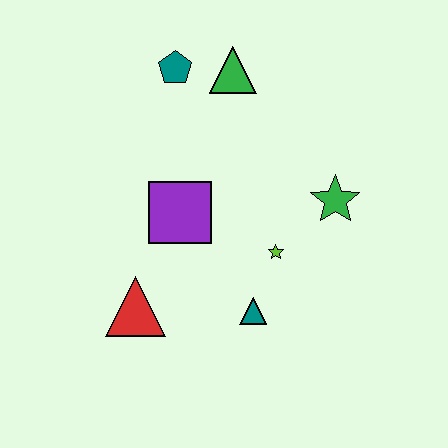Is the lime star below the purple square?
Yes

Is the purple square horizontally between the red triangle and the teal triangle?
Yes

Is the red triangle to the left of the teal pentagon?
Yes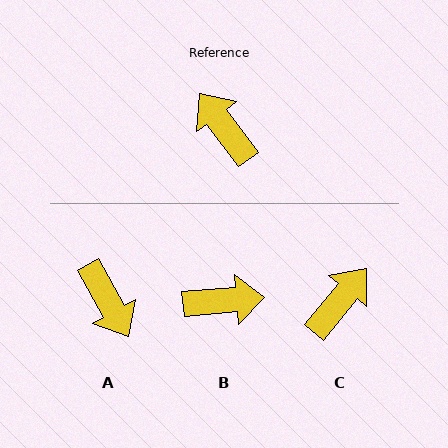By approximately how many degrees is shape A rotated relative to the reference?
Approximately 172 degrees counter-clockwise.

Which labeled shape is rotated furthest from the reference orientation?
A, about 172 degrees away.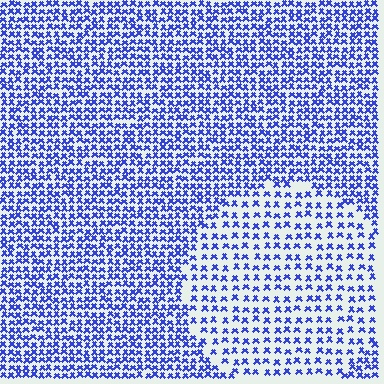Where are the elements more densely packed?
The elements are more densely packed outside the circle boundary.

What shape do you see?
I see a circle.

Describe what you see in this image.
The image contains small blue elements arranged at two different densities. A circle-shaped region is visible where the elements are less densely packed than the surrounding area.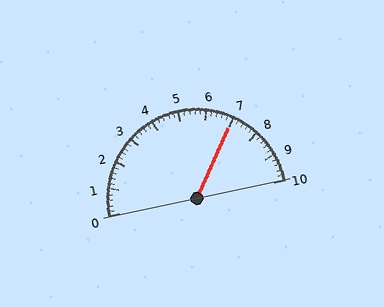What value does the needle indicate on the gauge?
The needle indicates approximately 7.0.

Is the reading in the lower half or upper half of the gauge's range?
The reading is in the upper half of the range (0 to 10).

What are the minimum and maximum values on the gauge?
The gauge ranges from 0 to 10.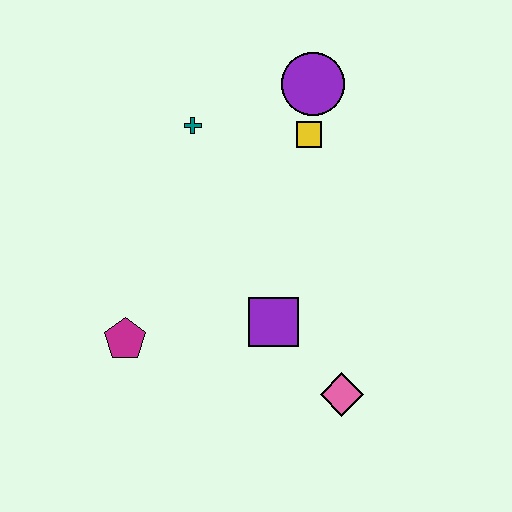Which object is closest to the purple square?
The pink diamond is closest to the purple square.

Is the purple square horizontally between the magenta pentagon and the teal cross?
No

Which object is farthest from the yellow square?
The magenta pentagon is farthest from the yellow square.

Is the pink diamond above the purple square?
No